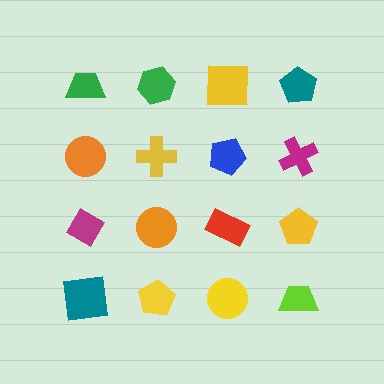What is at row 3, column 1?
A magenta diamond.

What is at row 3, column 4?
A yellow pentagon.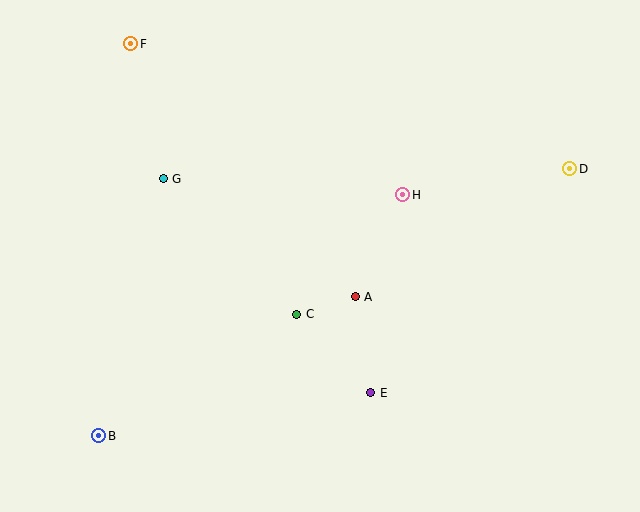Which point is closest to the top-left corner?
Point F is closest to the top-left corner.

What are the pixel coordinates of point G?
Point G is at (163, 179).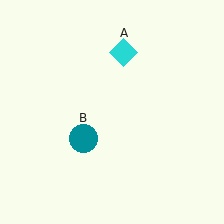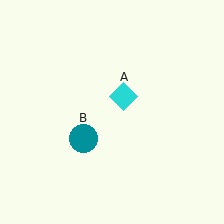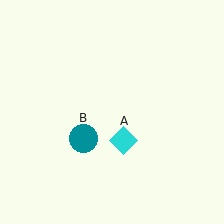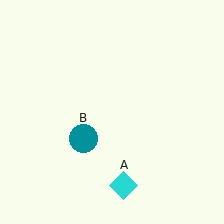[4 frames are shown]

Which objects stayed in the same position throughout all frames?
Teal circle (object B) remained stationary.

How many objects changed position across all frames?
1 object changed position: cyan diamond (object A).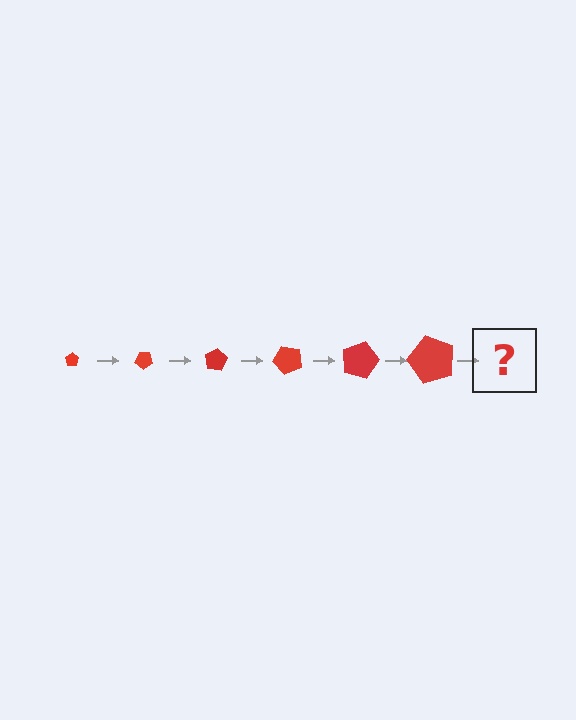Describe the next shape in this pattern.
It should be a pentagon, larger than the previous one and rotated 240 degrees from the start.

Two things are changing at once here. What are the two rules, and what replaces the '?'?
The two rules are that the pentagon grows larger each step and it rotates 40 degrees each step. The '?' should be a pentagon, larger than the previous one and rotated 240 degrees from the start.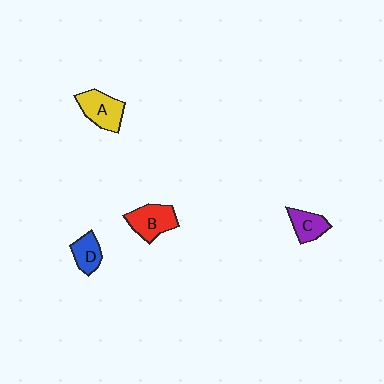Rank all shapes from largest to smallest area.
From largest to smallest: A (yellow), B (red), C (purple), D (blue).